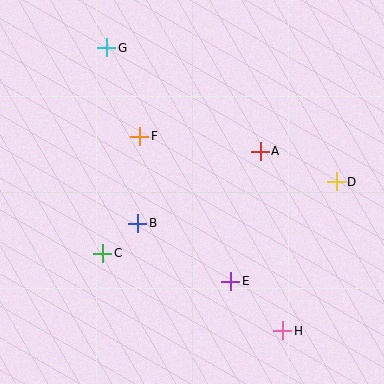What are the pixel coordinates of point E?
Point E is at (231, 281).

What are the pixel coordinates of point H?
Point H is at (283, 331).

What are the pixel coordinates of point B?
Point B is at (138, 223).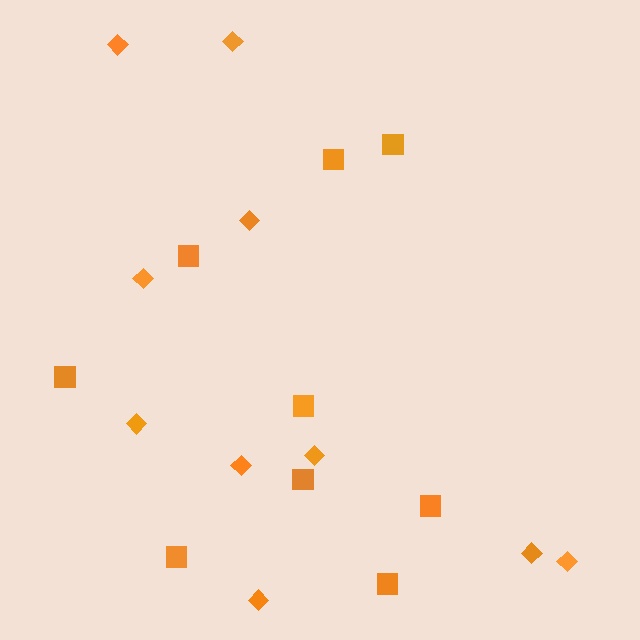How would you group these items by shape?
There are 2 groups: one group of squares (9) and one group of diamonds (10).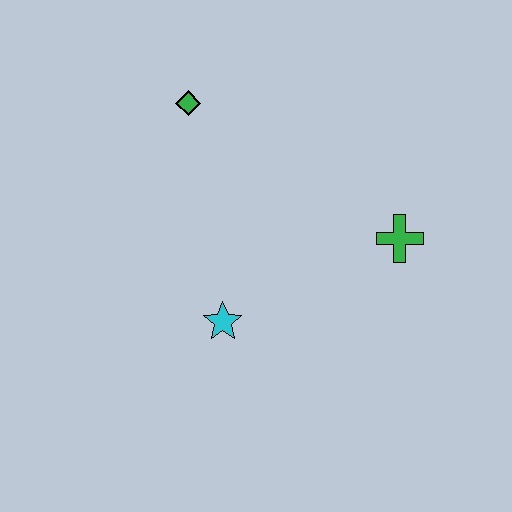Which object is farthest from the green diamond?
The green cross is farthest from the green diamond.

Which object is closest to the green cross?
The cyan star is closest to the green cross.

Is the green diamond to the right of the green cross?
No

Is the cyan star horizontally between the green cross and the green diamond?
Yes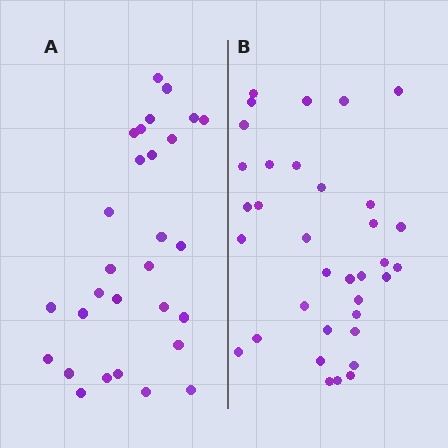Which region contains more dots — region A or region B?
Region B (the right region) has more dots.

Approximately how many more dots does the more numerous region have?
Region B has about 6 more dots than region A.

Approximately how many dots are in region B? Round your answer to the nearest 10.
About 40 dots. (The exact count is 35, which rounds to 40.)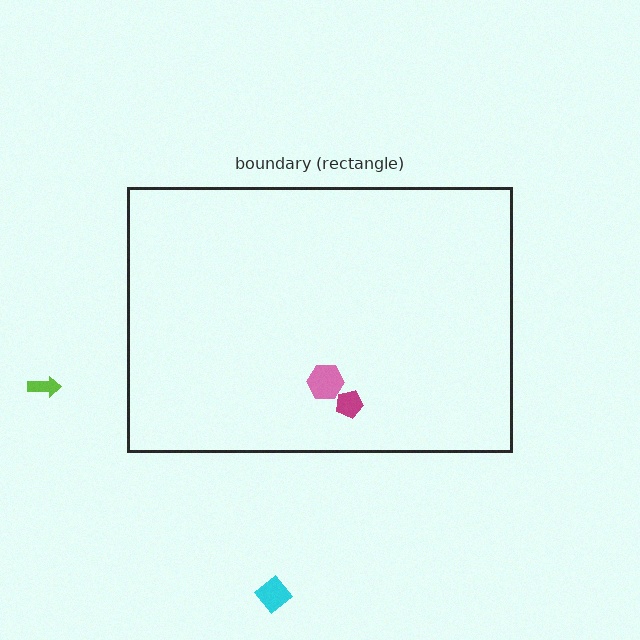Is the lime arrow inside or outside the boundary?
Outside.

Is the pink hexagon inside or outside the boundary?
Inside.